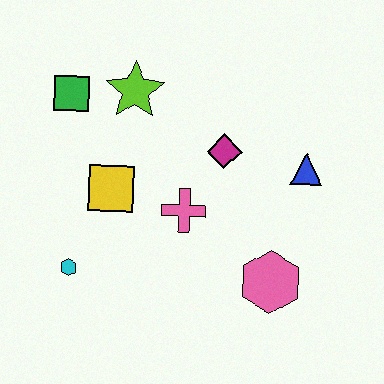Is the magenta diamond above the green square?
No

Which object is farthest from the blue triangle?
The cyan hexagon is farthest from the blue triangle.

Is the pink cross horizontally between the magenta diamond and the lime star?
Yes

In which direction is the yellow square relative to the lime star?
The yellow square is below the lime star.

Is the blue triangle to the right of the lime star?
Yes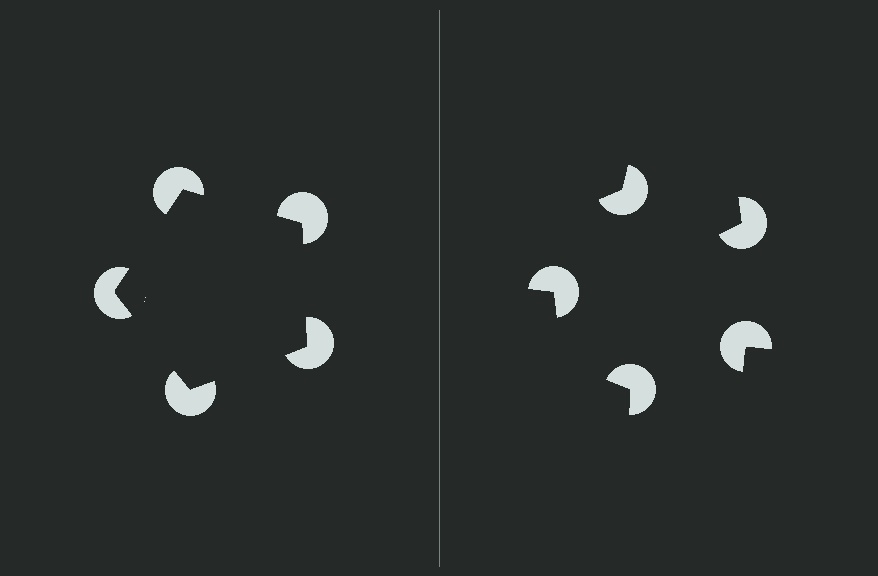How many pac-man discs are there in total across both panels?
10 — 5 on each side.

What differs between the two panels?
The pac-man discs are positioned identically on both sides; only the wedge orientations differ. On the left they align to a pentagon; on the right they are misaligned.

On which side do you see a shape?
An illusory pentagon appears on the left side. On the right side the wedge cuts are rotated, so no coherent shape forms.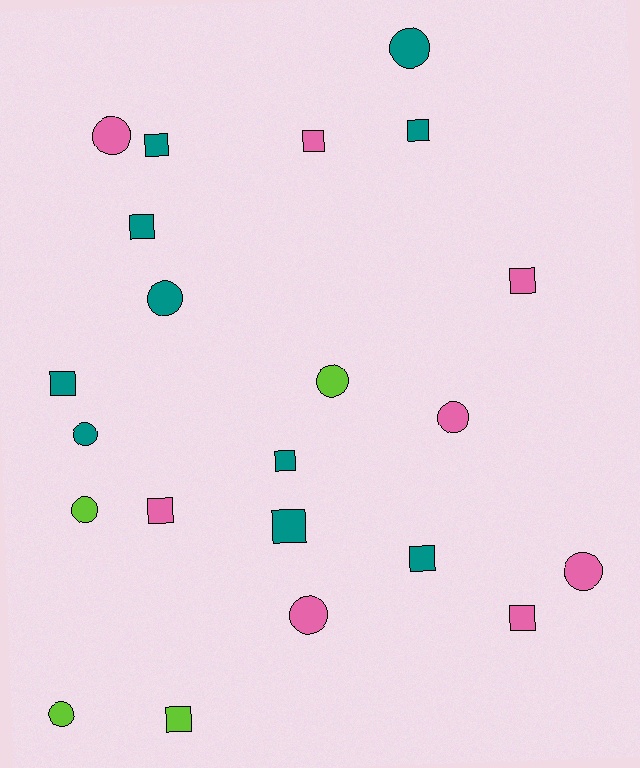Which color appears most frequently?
Teal, with 10 objects.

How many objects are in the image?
There are 22 objects.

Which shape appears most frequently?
Square, with 12 objects.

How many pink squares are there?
There are 4 pink squares.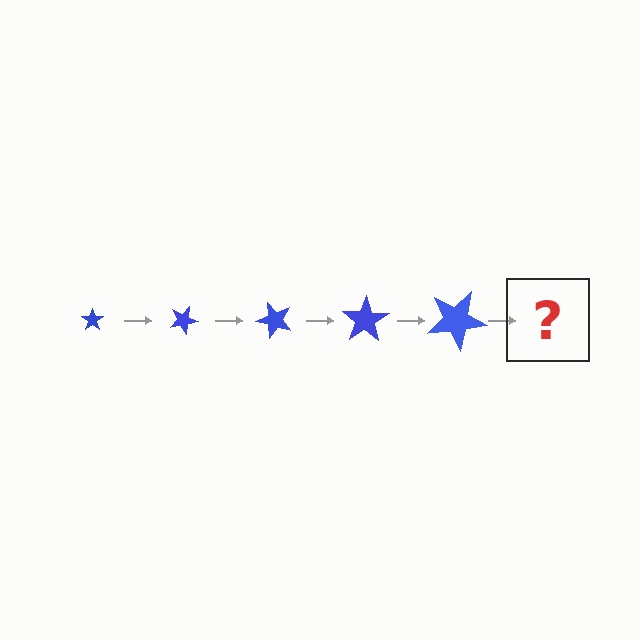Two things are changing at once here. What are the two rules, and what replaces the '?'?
The two rules are that the star grows larger each step and it rotates 25 degrees each step. The '?' should be a star, larger than the previous one and rotated 125 degrees from the start.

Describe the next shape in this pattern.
It should be a star, larger than the previous one and rotated 125 degrees from the start.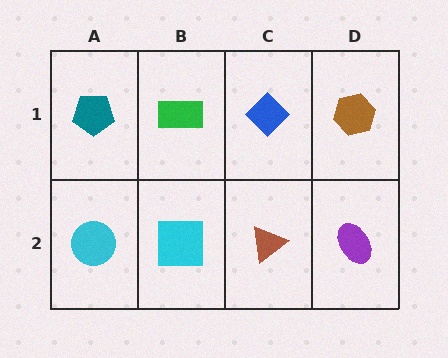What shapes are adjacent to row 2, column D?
A brown hexagon (row 1, column D), a brown triangle (row 2, column C).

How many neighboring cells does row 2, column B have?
3.